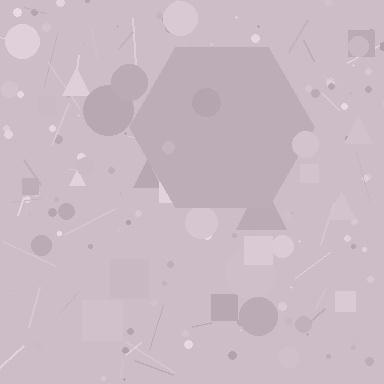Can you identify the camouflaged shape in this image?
The camouflaged shape is a hexagon.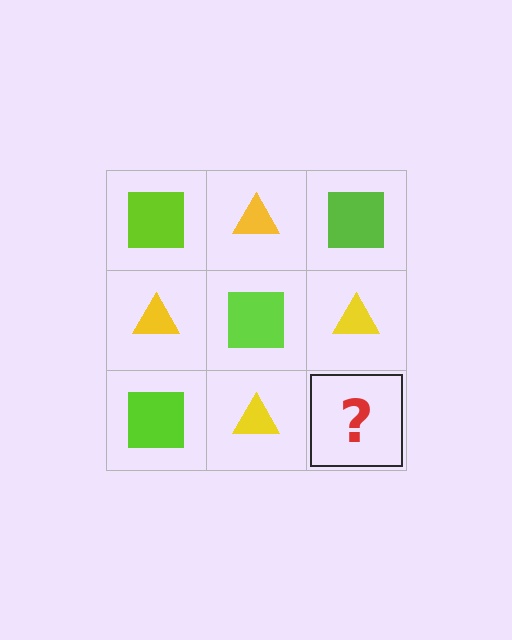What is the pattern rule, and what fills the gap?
The rule is that it alternates lime square and yellow triangle in a checkerboard pattern. The gap should be filled with a lime square.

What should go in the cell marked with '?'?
The missing cell should contain a lime square.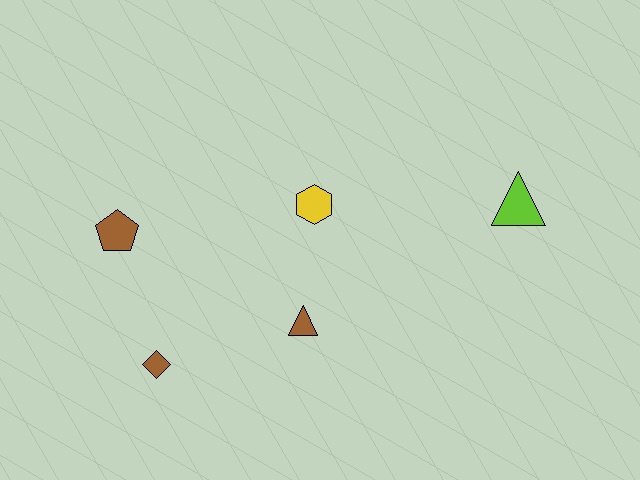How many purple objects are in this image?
There are no purple objects.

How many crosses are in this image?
There are no crosses.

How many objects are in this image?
There are 5 objects.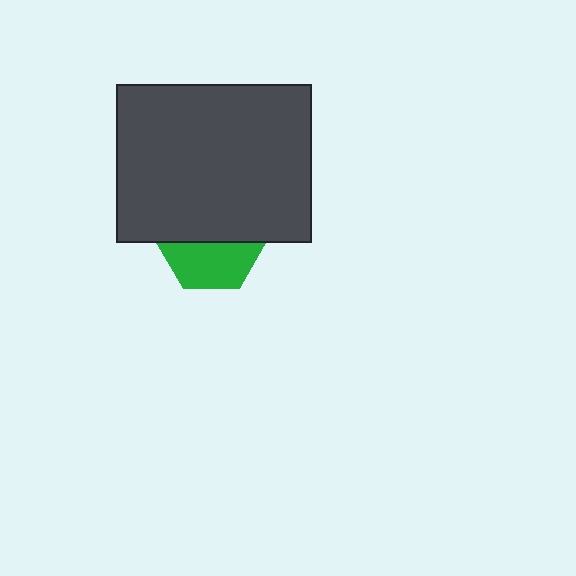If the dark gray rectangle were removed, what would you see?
You would see the complete green hexagon.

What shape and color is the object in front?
The object in front is a dark gray rectangle.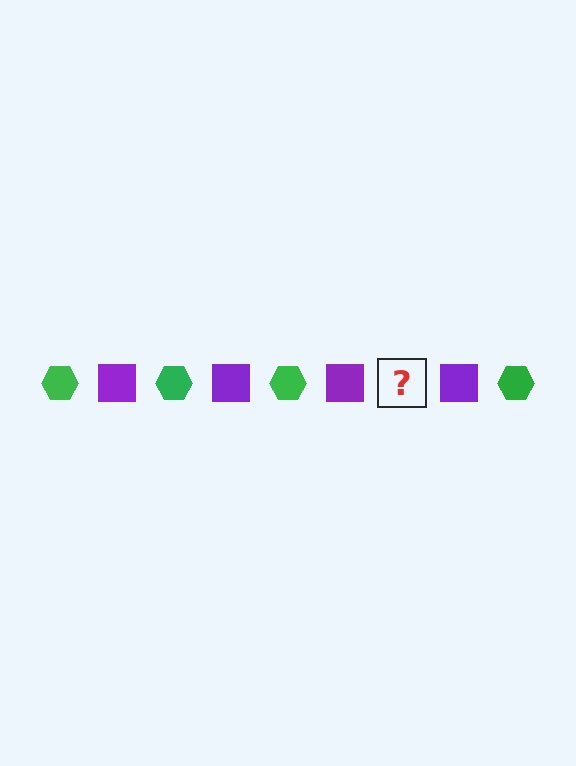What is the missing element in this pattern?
The missing element is a green hexagon.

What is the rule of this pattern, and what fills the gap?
The rule is that the pattern alternates between green hexagon and purple square. The gap should be filled with a green hexagon.